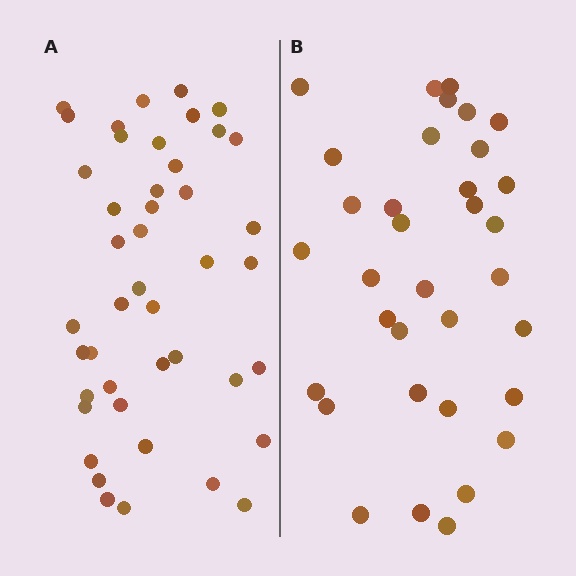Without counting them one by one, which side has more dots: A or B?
Region A (the left region) has more dots.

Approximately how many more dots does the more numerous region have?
Region A has roughly 10 or so more dots than region B.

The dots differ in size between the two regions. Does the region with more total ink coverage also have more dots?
No. Region B has more total ink coverage because its dots are larger, but region A actually contains more individual dots. Total area can be misleading — the number of items is what matters here.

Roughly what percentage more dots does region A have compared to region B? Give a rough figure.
About 30% more.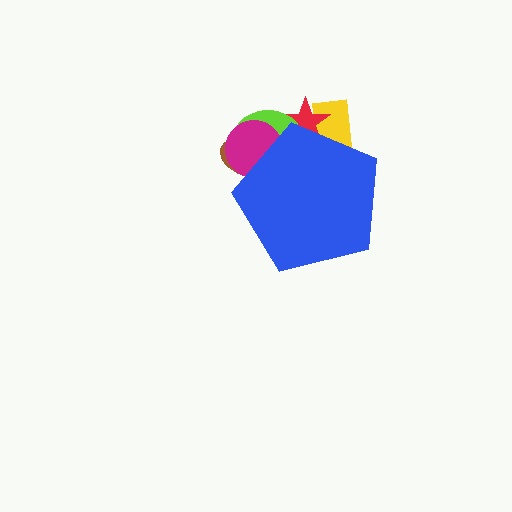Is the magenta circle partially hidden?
Yes, the magenta circle is partially hidden behind the blue pentagon.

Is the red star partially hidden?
Yes, the red star is partially hidden behind the blue pentagon.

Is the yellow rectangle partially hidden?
Yes, the yellow rectangle is partially hidden behind the blue pentagon.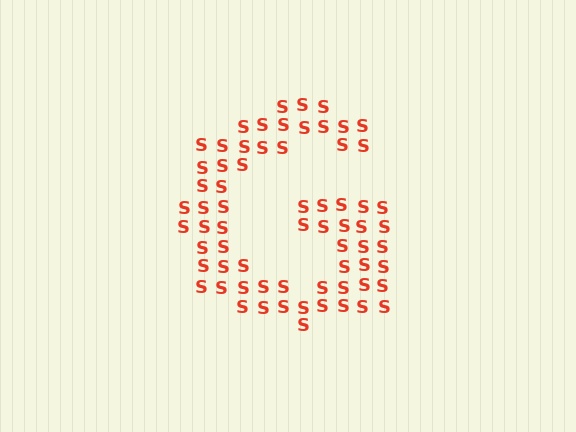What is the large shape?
The large shape is the letter G.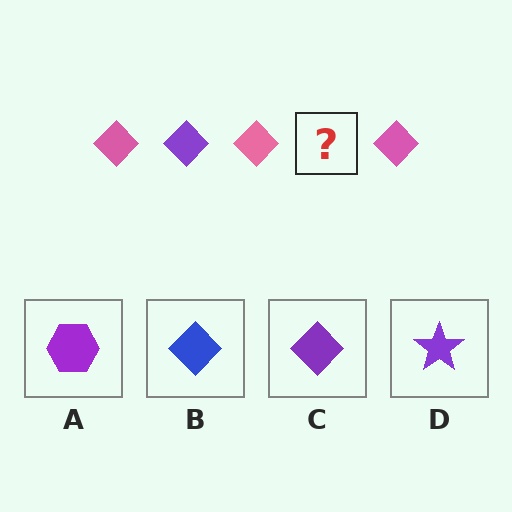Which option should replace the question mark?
Option C.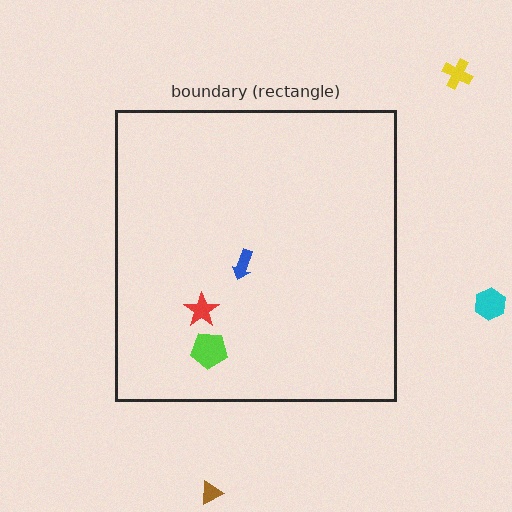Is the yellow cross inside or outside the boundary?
Outside.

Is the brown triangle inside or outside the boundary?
Outside.